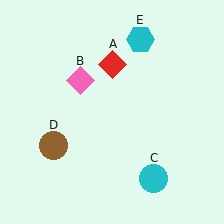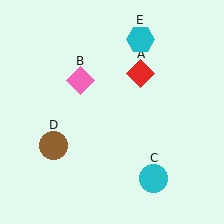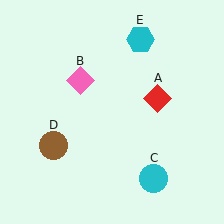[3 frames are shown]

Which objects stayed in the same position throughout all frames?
Pink diamond (object B) and cyan circle (object C) and brown circle (object D) and cyan hexagon (object E) remained stationary.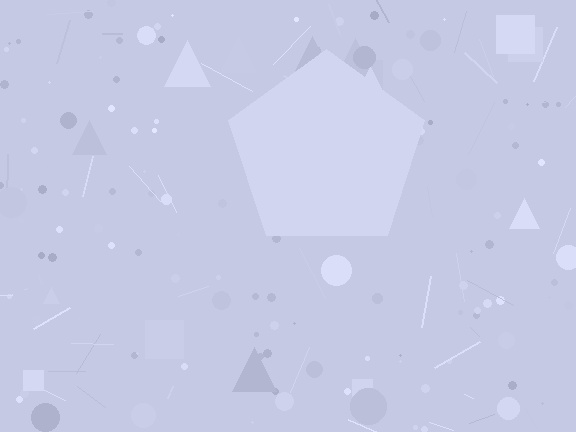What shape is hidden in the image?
A pentagon is hidden in the image.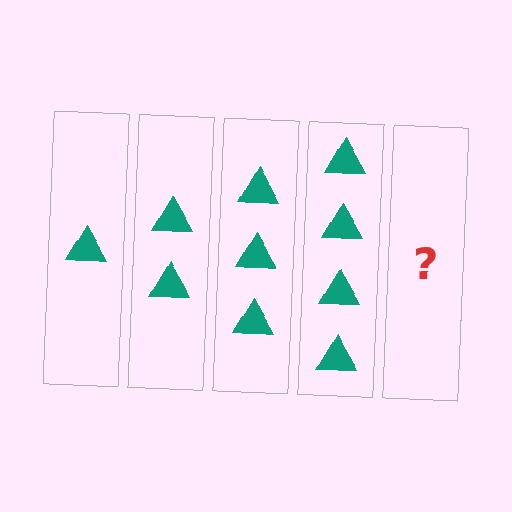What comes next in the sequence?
The next element should be 5 triangles.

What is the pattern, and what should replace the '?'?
The pattern is that each step adds one more triangle. The '?' should be 5 triangles.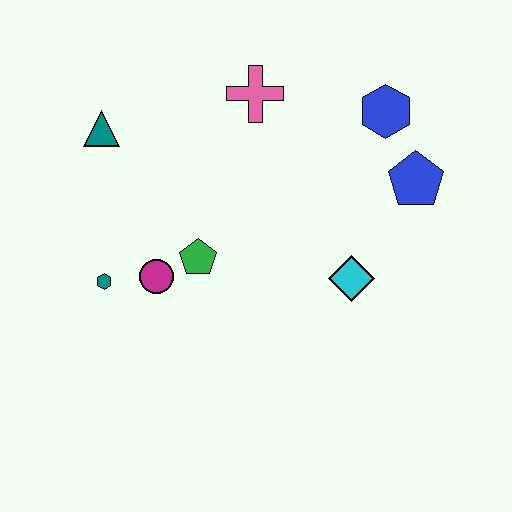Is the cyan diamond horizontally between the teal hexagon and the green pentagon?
No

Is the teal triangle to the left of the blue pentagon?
Yes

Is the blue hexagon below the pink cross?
Yes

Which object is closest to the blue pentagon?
The blue hexagon is closest to the blue pentagon.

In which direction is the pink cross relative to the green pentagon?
The pink cross is above the green pentagon.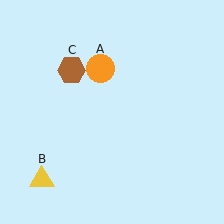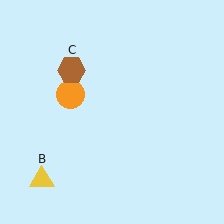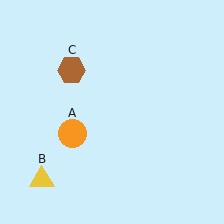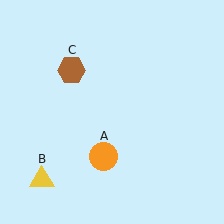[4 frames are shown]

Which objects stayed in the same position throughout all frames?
Yellow triangle (object B) and brown hexagon (object C) remained stationary.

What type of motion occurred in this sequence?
The orange circle (object A) rotated counterclockwise around the center of the scene.